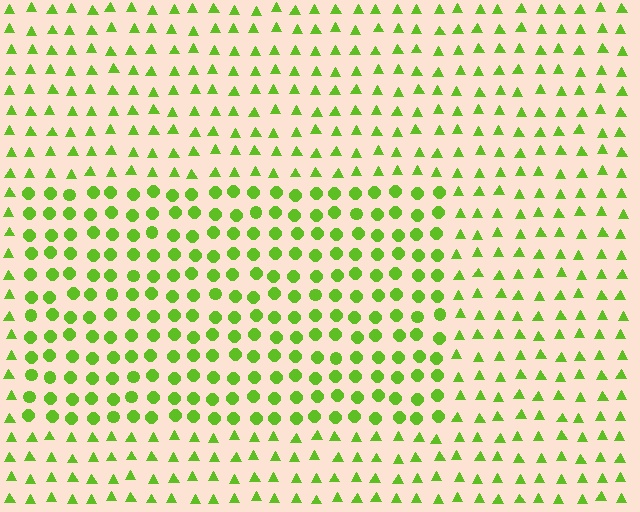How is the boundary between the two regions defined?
The boundary is defined by a change in element shape: circles inside vs. triangles outside. All elements share the same color and spacing.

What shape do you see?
I see a rectangle.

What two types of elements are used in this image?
The image uses circles inside the rectangle region and triangles outside it.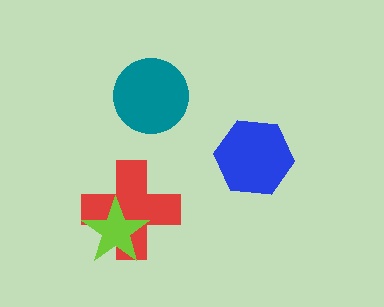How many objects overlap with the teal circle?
0 objects overlap with the teal circle.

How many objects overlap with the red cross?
1 object overlaps with the red cross.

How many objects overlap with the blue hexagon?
0 objects overlap with the blue hexagon.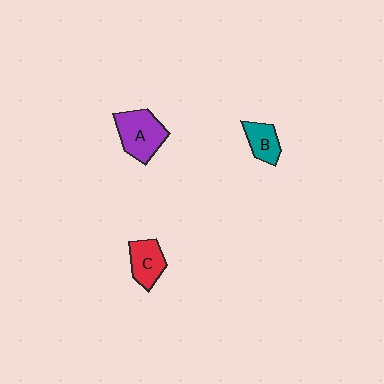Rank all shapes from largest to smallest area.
From largest to smallest: A (purple), C (red), B (teal).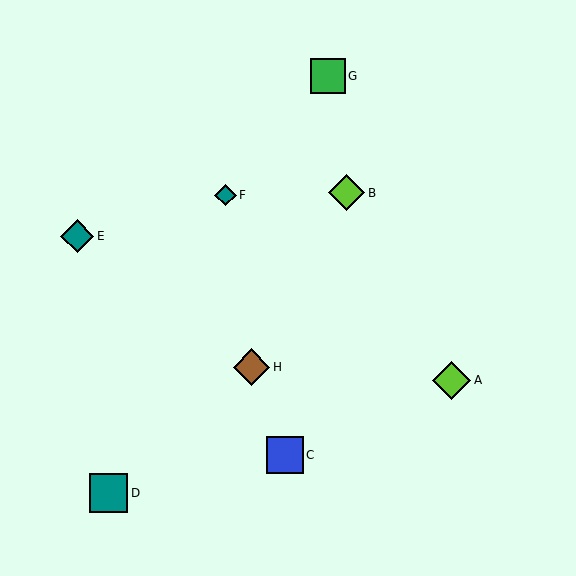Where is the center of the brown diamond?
The center of the brown diamond is at (252, 367).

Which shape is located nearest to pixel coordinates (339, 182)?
The lime diamond (labeled B) at (347, 193) is nearest to that location.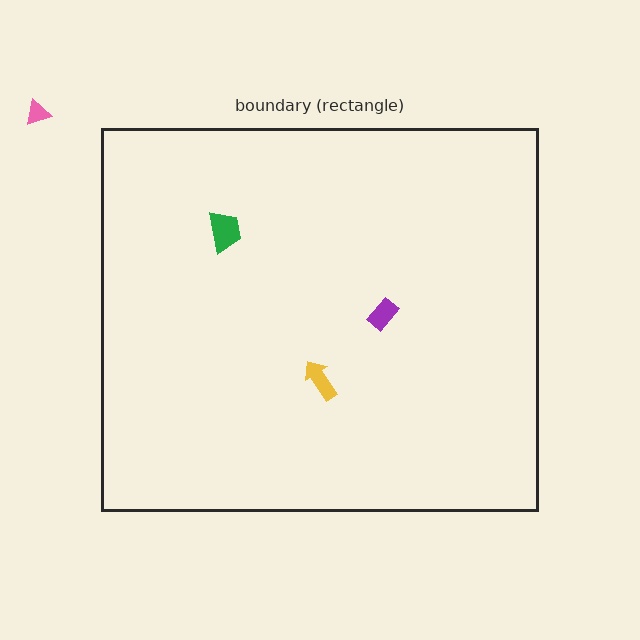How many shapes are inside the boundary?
3 inside, 1 outside.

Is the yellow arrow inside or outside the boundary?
Inside.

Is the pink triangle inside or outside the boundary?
Outside.